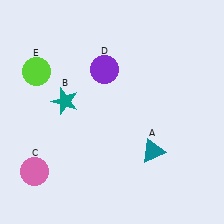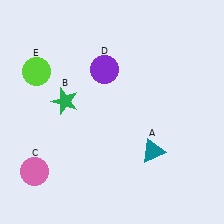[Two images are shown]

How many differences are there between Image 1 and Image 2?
There is 1 difference between the two images.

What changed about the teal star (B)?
In Image 1, B is teal. In Image 2, it changed to green.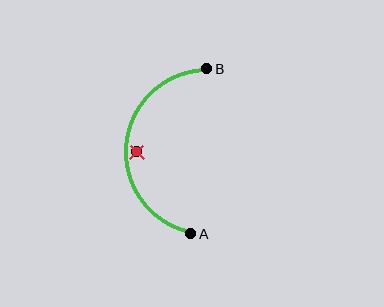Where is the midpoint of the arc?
The arc midpoint is the point on the curve farthest from the straight line joining A and B. It sits to the left of that line.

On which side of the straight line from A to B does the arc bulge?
The arc bulges to the left of the straight line connecting A and B.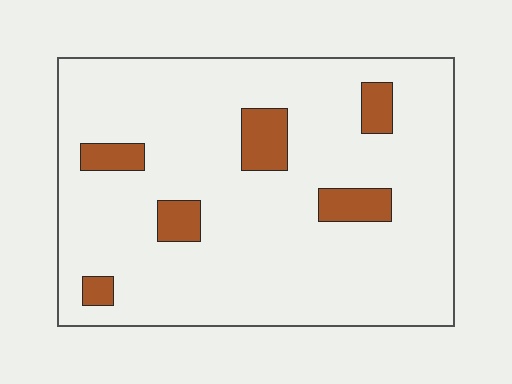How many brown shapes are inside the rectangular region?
6.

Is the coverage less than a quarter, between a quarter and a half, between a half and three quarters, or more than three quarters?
Less than a quarter.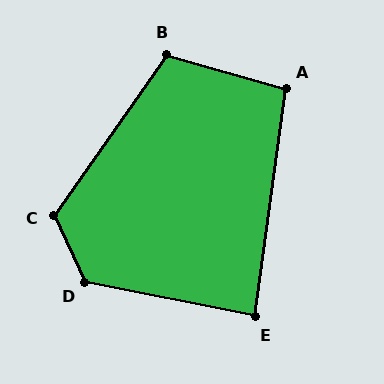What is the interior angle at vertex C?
Approximately 120 degrees (obtuse).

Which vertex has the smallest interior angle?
E, at approximately 86 degrees.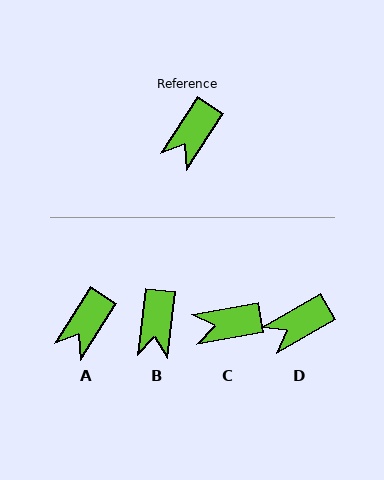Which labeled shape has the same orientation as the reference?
A.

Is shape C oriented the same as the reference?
No, it is off by about 48 degrees.